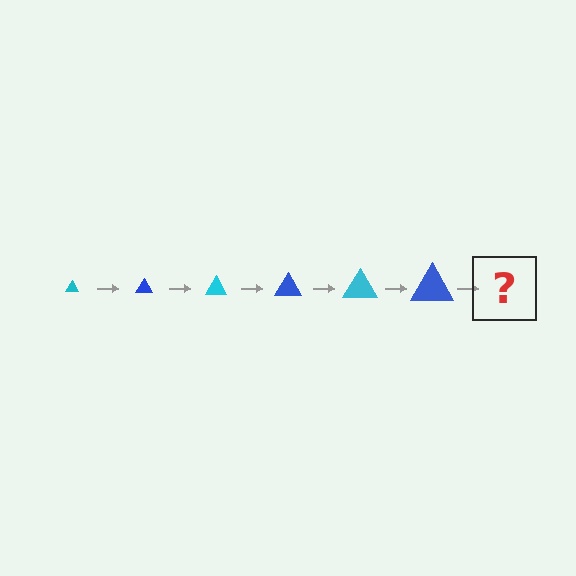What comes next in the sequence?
The next element should be a cyan triangle, larger than the previous one.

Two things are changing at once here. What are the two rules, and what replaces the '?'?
The two rules are that the triangle grows larger each step and the color cycles through cyan and blue. The '?' should be a cyan triangle, larger than the previous one.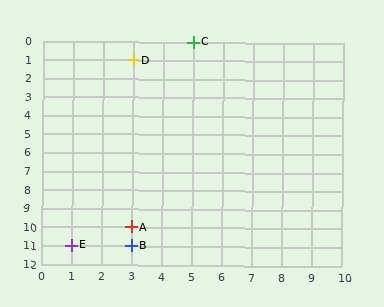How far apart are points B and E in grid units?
Points B and E are 2 columns apart.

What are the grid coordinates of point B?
Point B is at grid coordinates (3, 11).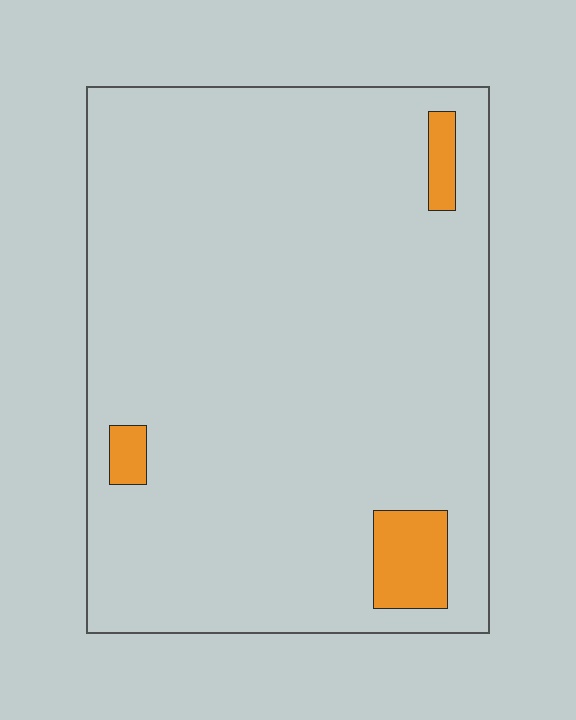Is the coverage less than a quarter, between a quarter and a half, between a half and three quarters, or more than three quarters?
Less than a quarter.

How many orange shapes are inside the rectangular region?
3.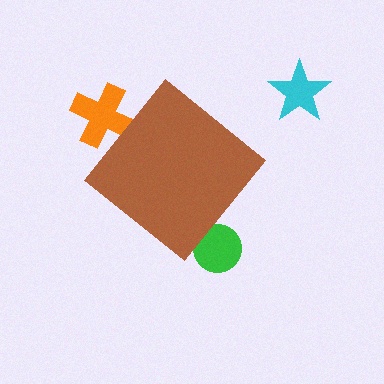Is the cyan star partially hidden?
No, the cyan star is fully visible.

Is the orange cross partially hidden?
Yes, the orange cross is partially hidden behind the brown diamond.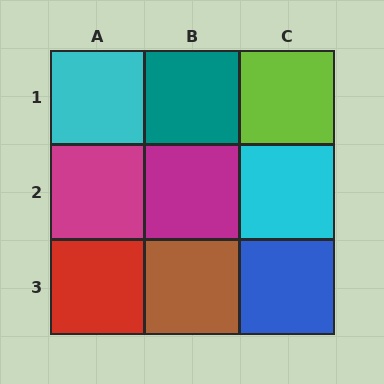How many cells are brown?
1 cell is brown.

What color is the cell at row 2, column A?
Magenta.